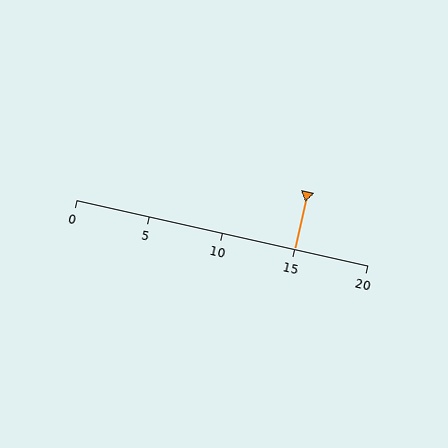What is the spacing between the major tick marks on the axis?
The major ticks are spaced 5 apart.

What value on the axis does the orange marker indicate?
The marker indicates approximately 15.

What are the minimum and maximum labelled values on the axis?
The axis runs from 0 to 20.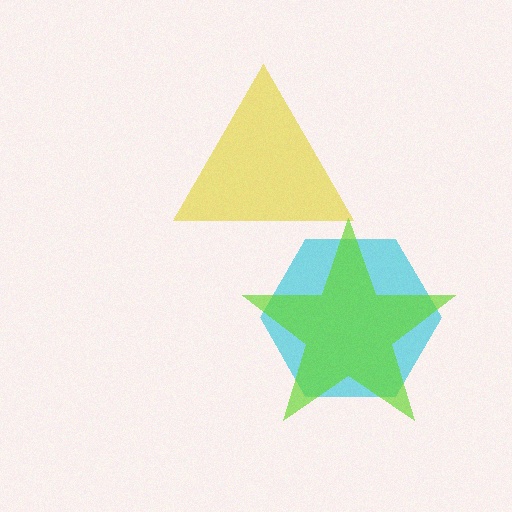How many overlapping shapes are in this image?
There are 3 overlapping shapes in the image.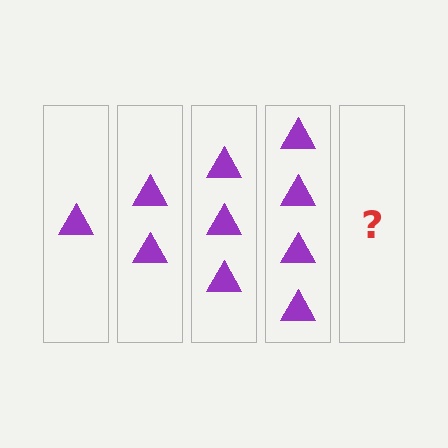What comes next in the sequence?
The next element should be 5 triangles.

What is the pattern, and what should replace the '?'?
The pattern is that each step adds one more triangle. The '?' should be 5 triangles.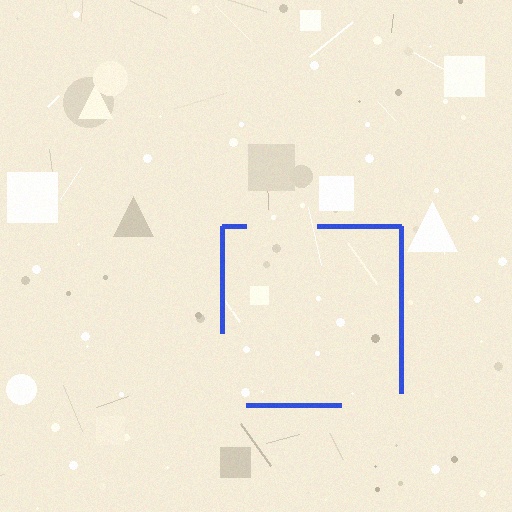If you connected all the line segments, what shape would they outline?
They would outline a square.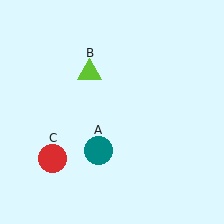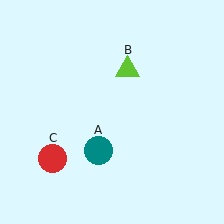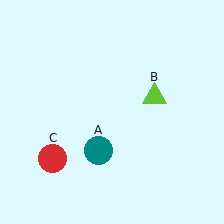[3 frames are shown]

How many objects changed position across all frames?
1 object changed position: lime triangle (object B).